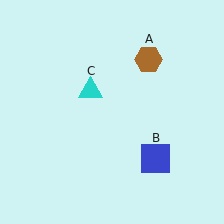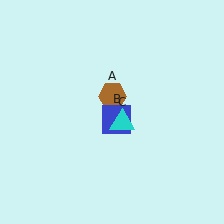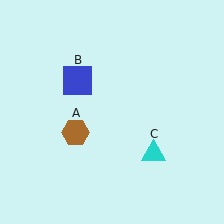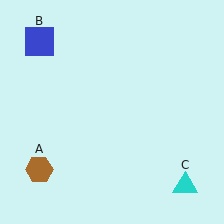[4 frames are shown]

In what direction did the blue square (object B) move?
The blue square (object B) moved up and to the left.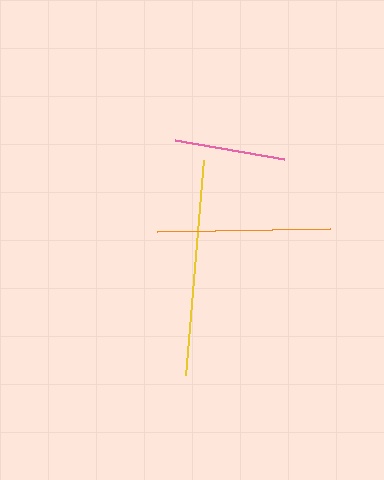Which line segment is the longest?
The yellow line is the longest at approximately 216 pixels.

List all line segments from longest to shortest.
From longest to shortest: yellow, orange, pink.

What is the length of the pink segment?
The pink segment is approximately 111 pixels long.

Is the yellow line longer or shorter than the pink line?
The yellow line is longer than the pink line.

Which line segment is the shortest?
The pink line is the shortest at approximately 111 pixels.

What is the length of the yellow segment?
The yellow segment is approximately 216 pixels long.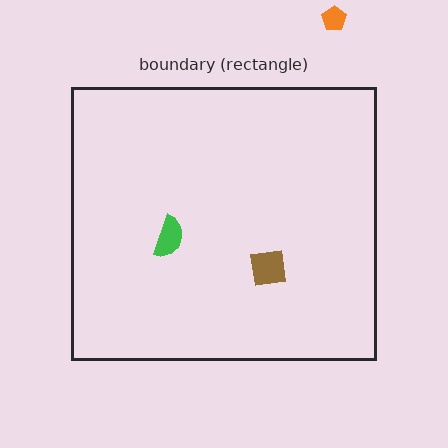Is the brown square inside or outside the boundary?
Inside.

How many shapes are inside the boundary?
2 inside, 1 outside.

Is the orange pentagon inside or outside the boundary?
Outside.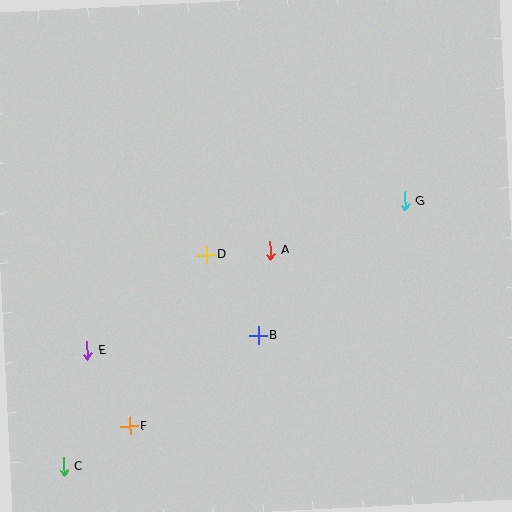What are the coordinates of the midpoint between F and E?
The midpoint between F and E is at (108, 388).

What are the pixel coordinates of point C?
Point C is at (64, 466).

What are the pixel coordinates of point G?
Point G is at (405, 201).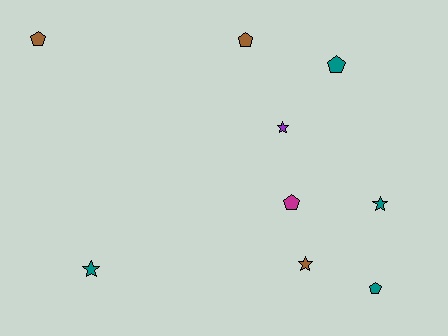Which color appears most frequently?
Teal, with 4 objects.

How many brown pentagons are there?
There are 2 brown pentagons.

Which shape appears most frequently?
Pentagon, with 5 objects.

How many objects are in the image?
There are 9 objects.